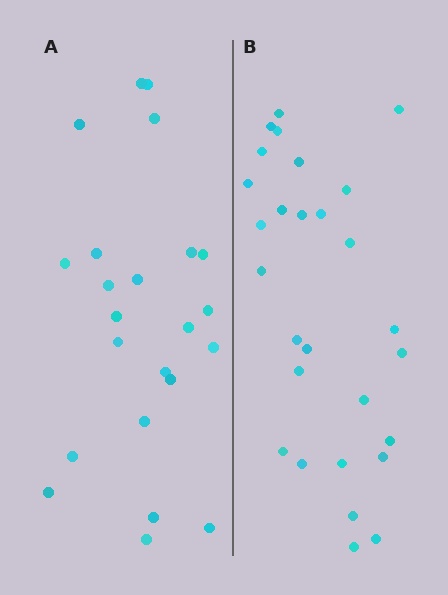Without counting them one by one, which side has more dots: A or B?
Region B (the right region) has more dots.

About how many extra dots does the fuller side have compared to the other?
Region B has about 5 more dots than region A.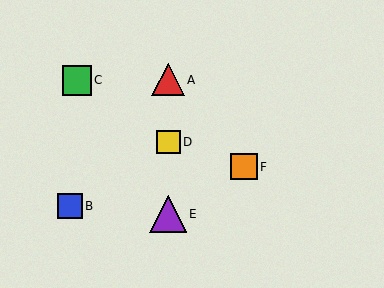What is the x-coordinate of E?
Object E is at x≈168.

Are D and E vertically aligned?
Yes, both are at x≈168.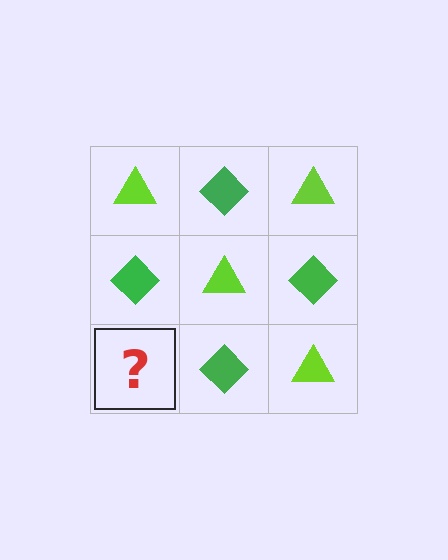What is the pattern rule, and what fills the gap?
The rule is that it alternates lime triangle and green diamond in a checkerboard pattern. The gap should be filled with a lime triangle.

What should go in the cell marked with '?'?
The missing cell should contain a lime triangle.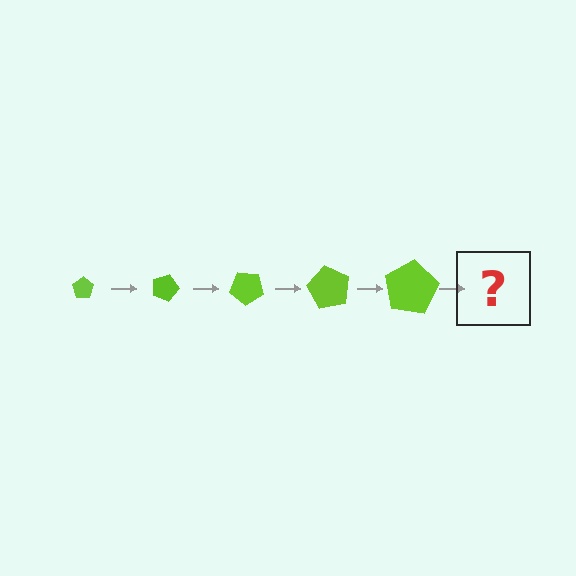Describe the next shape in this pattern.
It should be a pentagon, larger than the previous one and rotated 100 degrees from the start.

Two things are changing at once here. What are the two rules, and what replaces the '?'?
The two rules are that the pentagon grows larger each step and it rotates 20 degrees each step. The '?' should be a pentagon, larger than the previous one and rotated 100 degrees from the start.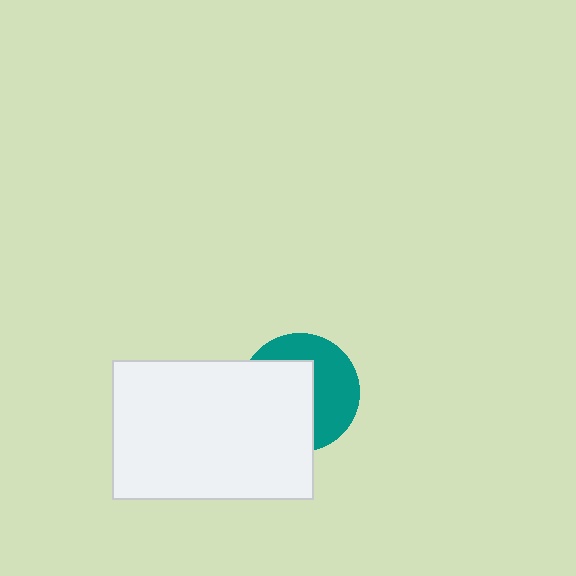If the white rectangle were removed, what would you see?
You would see the complete teal circle.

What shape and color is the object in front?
The object in front is a white rectangle.